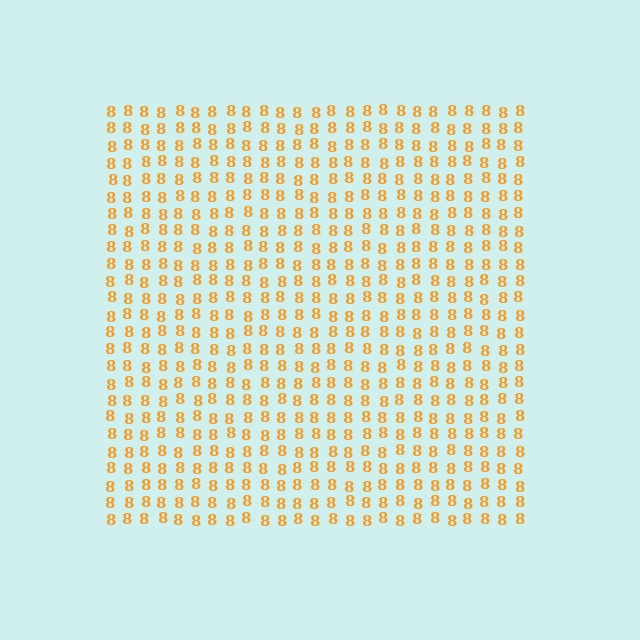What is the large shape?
The large shape is a square.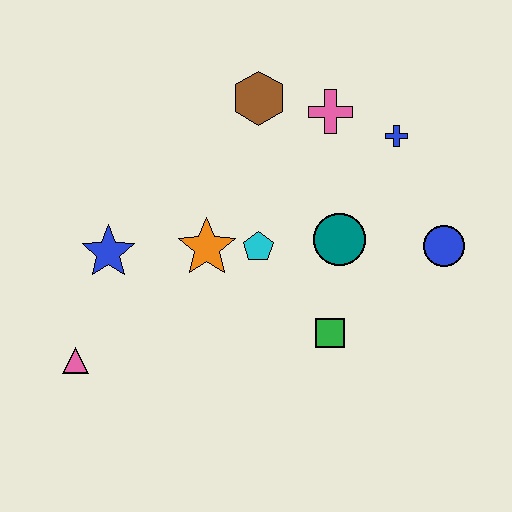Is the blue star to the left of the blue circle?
Yes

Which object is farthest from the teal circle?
The pink triangle is farthest from the teal circle.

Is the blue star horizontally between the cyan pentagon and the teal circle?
No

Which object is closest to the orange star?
The cyan pentagon is closest to the orange star.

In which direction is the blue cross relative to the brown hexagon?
The blue cross is to the right of the brown hexagon.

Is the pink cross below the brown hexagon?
Yes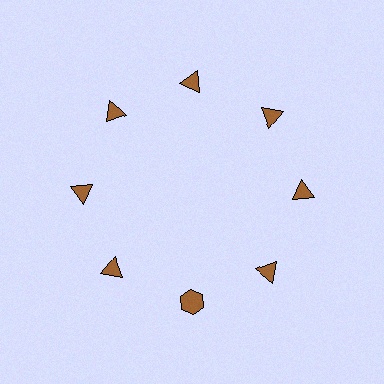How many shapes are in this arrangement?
There are 8 shapes arranged in a ring pattern.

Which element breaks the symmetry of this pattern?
The brown hexagon at roughly the 6 o'clock position breaks the symmetry. All other shapes are brown triangles.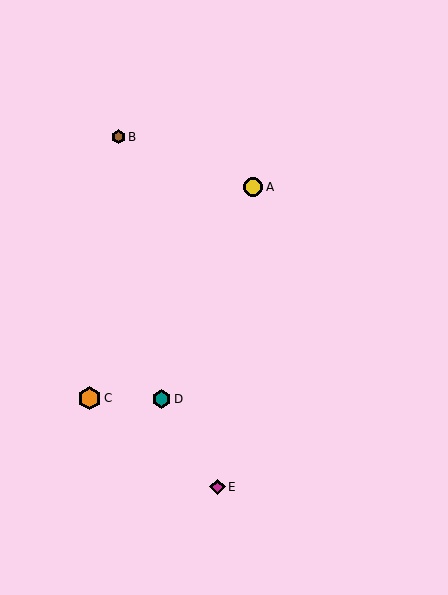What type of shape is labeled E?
Shape E is a magenta diamond.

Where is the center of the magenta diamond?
The center of the magenta diamond is at (218, 487).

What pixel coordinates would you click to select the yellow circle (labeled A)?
Click at (253, 187) to select the yellow circle A.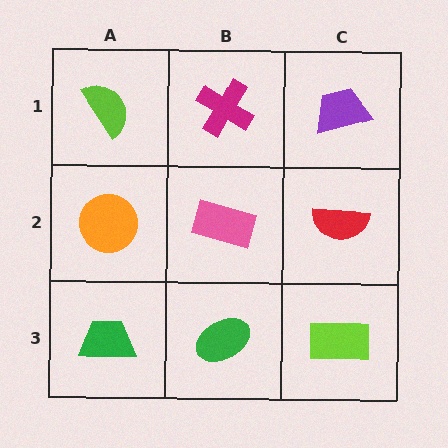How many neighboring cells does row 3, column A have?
2.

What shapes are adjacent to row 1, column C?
A red semicircle (row 2, column C), a magenta cross (row 1, column B).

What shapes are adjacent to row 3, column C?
A red semicircle (row 2, column C), a green ellipse (row 3, column B).